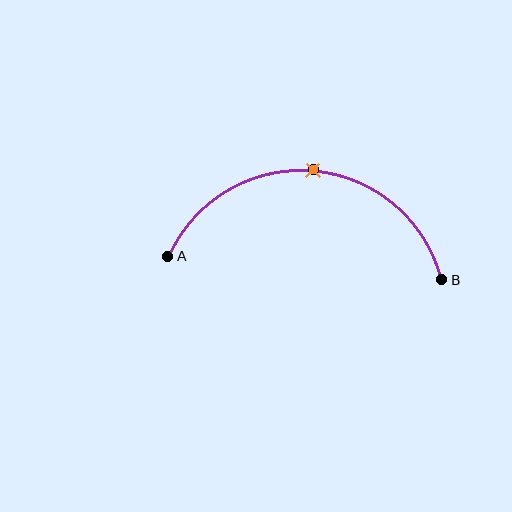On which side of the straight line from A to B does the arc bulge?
The arc bulges above the straight line connecting A and B.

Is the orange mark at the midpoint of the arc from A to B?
Yes. The orange mark lies on the arc at equal arc-length from both A and B — it is the arc midpoint.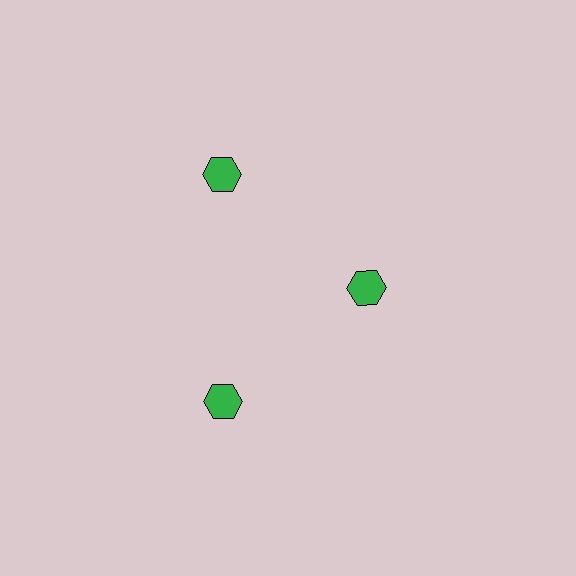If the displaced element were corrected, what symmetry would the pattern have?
It would have 3-fold rotational symmetry — the pattern would map onto itself every 120 degrees.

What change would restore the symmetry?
The symmetry would be restored by moving it outward, back onto the ring so that all 3 hexagons sit at equal angles and equal distance from the center.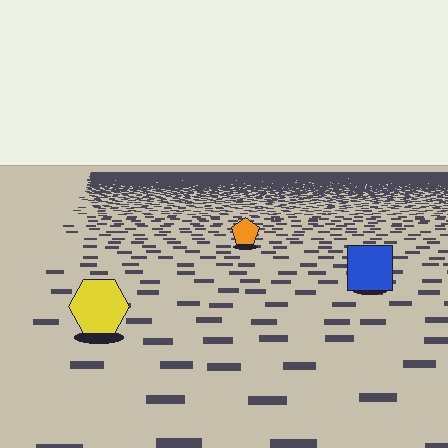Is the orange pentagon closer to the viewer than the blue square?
No. The blue square is closer — you can tell from the texture gradient: the ground texture is coarser near it.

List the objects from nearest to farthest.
From nearest to farthest: the yellow hexagon, the blue square, the orange pentagon.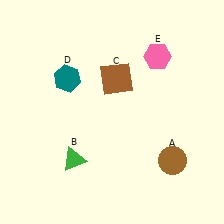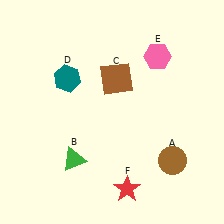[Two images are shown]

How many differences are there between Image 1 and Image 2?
There is 1 difference between the two images.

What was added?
A red star (F) was added in Image 2.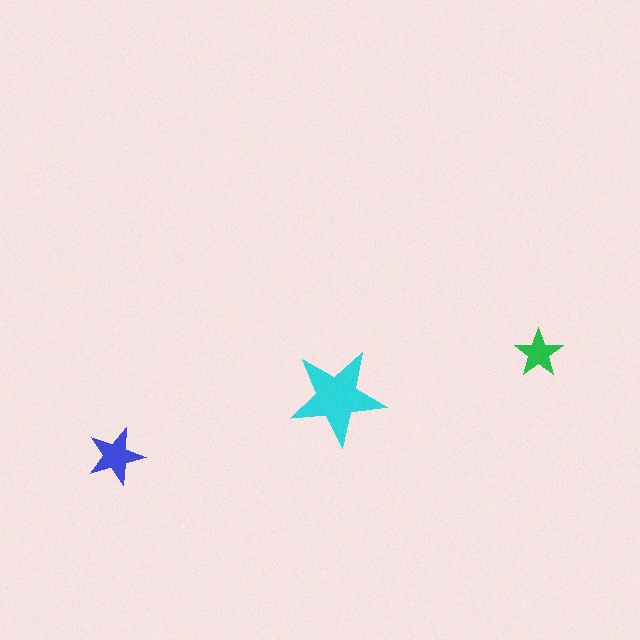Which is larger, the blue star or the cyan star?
The cyan one.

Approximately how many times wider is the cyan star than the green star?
About 2 times wider.